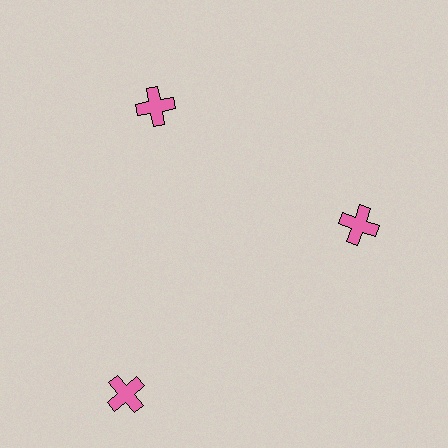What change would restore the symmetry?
The symmetry would be restored by moving it inward, back onto the ring so that all 3 crosses sit at equal angles and equal distance from the center.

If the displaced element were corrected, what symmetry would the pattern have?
It would have 3-fold rotational symmetry — the pattern would map onto itself every 120 degrees.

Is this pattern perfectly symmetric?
No. The 3 pink crosses are arranged in a ring, but one element near the 7 o'clock position is pushed outward from the center, breaking the 3-fold rotational symmetry.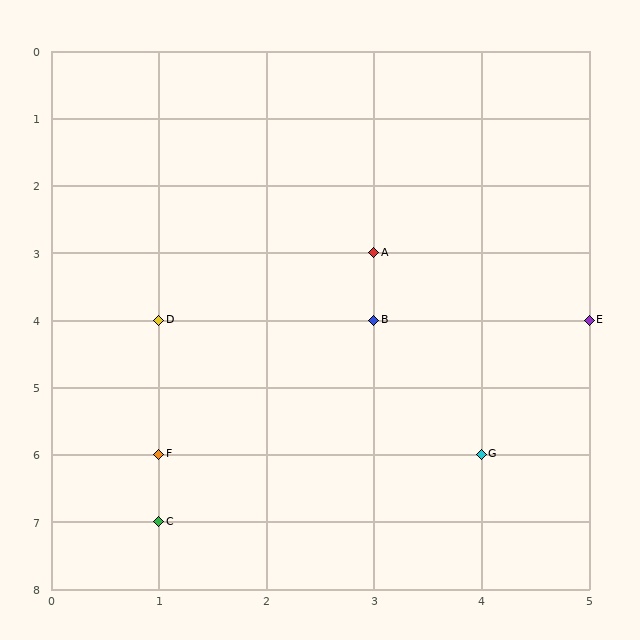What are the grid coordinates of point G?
Point G is at grid coordinates (4, 6).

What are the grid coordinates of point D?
Point D is at grid coordinates (1, 4).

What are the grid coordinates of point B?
Point B is at grid coordinates (3, 4).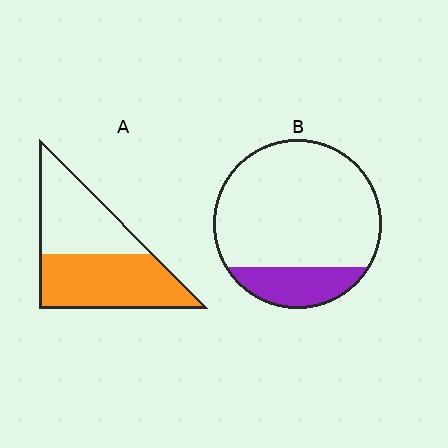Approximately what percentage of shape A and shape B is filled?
A is approximately 55% and B is approximately 20%.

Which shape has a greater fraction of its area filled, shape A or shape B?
Shape A.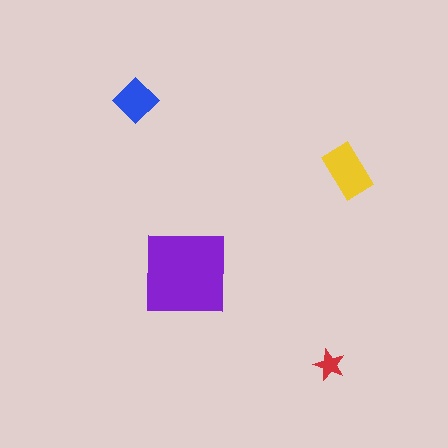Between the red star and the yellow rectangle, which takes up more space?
The yellow rectangle.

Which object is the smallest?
The red star.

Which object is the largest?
The purple square.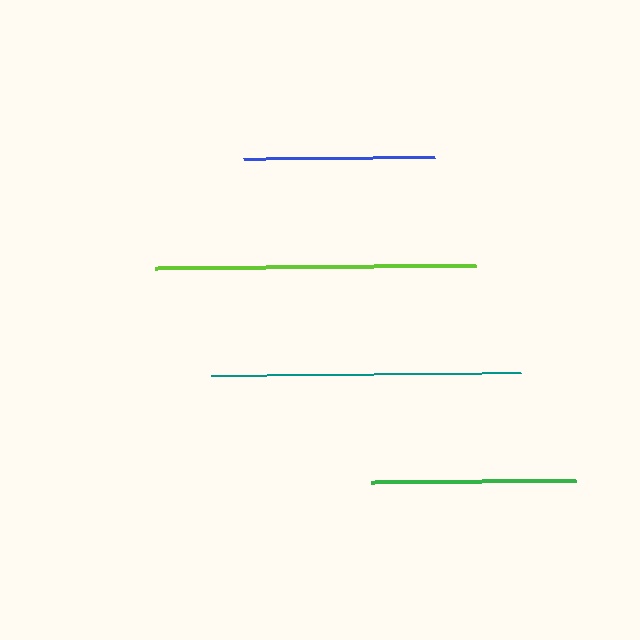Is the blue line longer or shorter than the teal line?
The teal line is longer than the blue line.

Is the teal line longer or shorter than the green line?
The teal line is longer than the green line.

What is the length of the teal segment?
The teal segment is approximately 310 pixels long.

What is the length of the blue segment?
The blue segment is approximately 190 pixels long.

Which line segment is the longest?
The lime line is the longest at approximately 321 pixels.